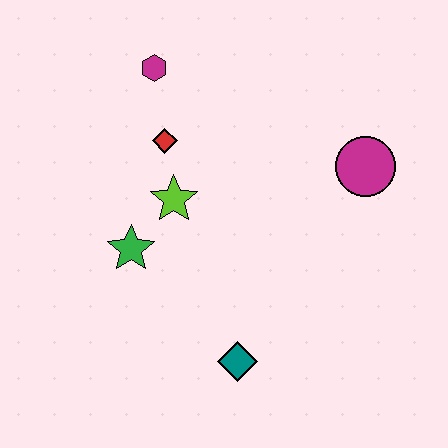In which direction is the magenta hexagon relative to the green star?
The magenta hexagon is above the green star.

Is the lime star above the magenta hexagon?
No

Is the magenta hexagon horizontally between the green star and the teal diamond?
Yes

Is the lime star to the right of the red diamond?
Yes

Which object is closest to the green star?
The lime star is closest to the green star.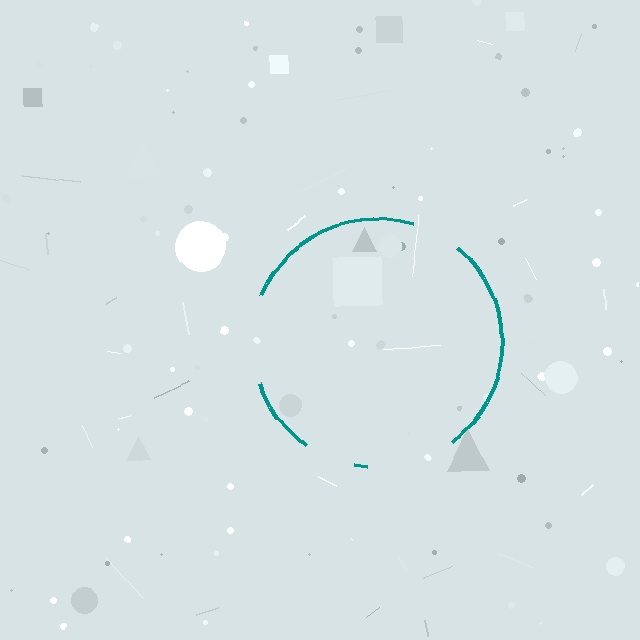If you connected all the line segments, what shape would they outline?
They would outline a circle.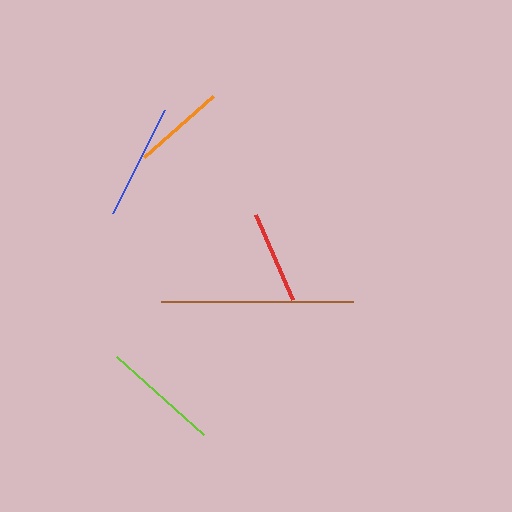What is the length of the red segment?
The red segment is approximately 92 pixels long.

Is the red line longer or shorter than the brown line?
The brown line is longer than the red line.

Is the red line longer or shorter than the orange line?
The red line is longer than the orange line.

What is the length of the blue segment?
The blue segment is approximately 116 pixels long.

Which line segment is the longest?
The brown line is the longest at approximately 191 pixels.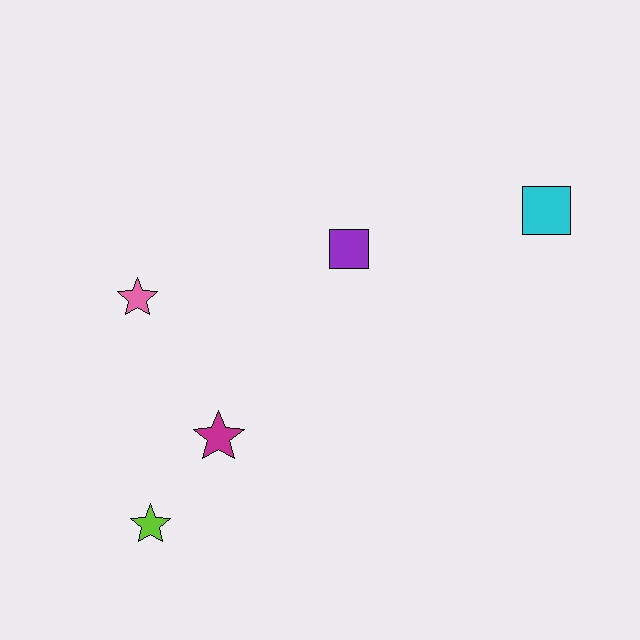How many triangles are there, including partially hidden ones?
There are no triangles.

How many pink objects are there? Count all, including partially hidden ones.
There is 1 pink object.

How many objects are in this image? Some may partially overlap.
There are 5 objects.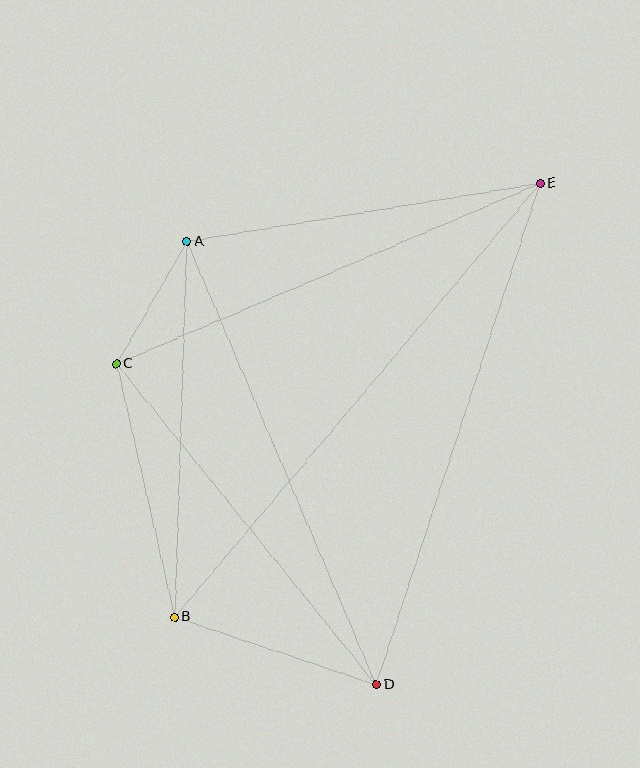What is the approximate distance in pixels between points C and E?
The distance between C and E is approximately 460 pixels.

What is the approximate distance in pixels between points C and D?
The distance between C and D is approximately 413 pixels.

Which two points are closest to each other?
Points A and C are closest to each other.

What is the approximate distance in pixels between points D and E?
The distance between D and E is approximately 528 pixels.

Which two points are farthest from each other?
Points B and E are farthest from each other.